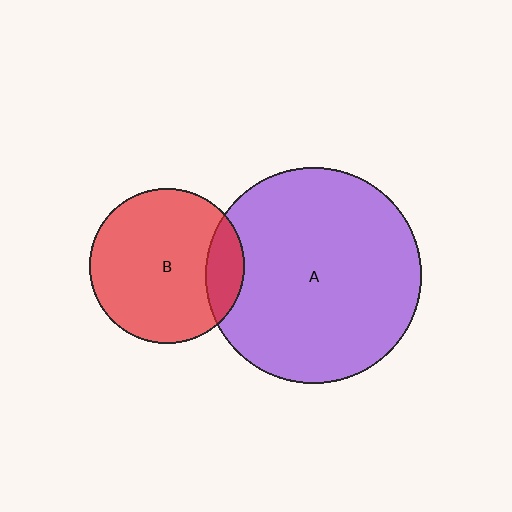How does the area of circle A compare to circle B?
Approximately 1.9 times.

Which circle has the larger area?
Circle A (purple).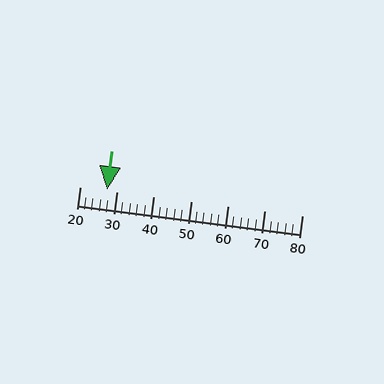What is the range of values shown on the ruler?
The ruler shows values from 20 to 80.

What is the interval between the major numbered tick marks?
The major tick marks are spaced 10 units apart.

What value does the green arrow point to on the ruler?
The green arrow points to approximately 27.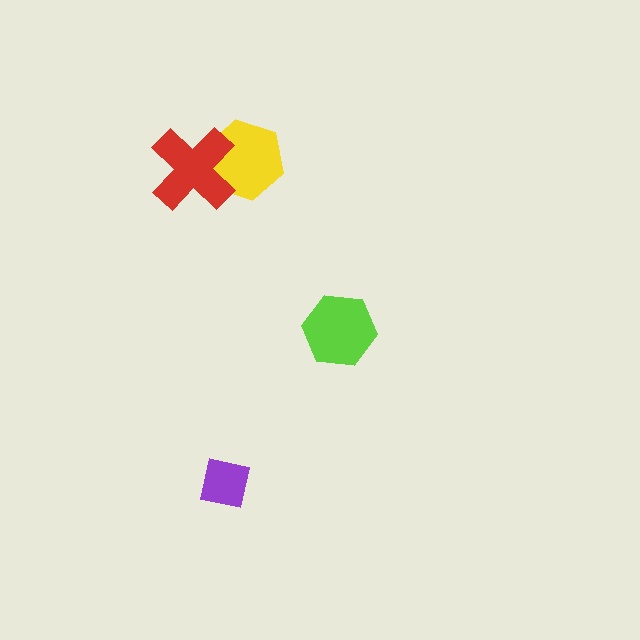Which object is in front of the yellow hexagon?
The red cross is in front of the yellow hexagon.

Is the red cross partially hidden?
No, no other shape covers it.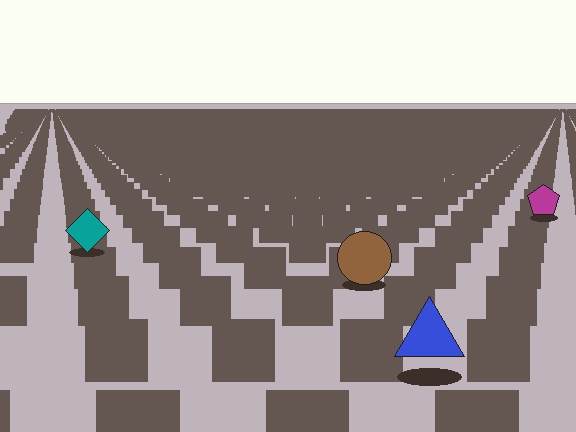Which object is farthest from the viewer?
The magenta pentagon is farthest from the viewer. It appears smaller and the ground texture around it is denser.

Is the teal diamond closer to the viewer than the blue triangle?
No. The blue triangle is closer — you can tell from the texture gradient: the ground texture is coarser near it.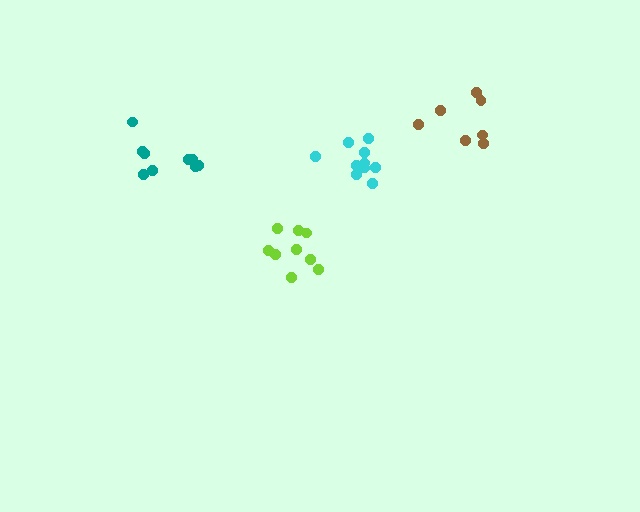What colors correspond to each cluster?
The clusters are colored: teal, lime, brown, cyan.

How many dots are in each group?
Group 1: 9 dots, Group 2: 9 dots, Group 3: 7 dots, Group 4: 10 dots (35 total).